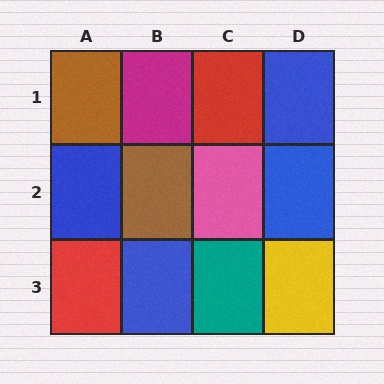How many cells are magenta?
1 cell is magenta.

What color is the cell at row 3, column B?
Blue.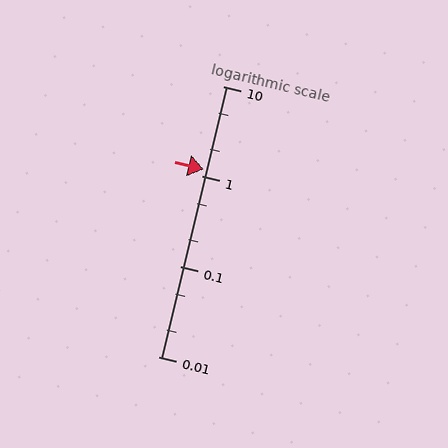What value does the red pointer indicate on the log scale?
The pointer indicates approximately 1.2.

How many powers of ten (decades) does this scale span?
The scale spans 3 decades, from 0.01 to 10.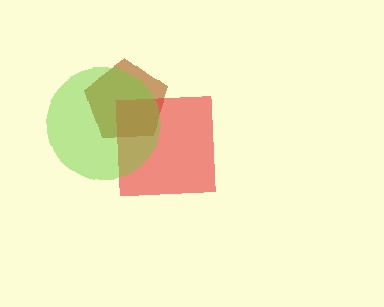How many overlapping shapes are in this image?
There are 3 overlapping shapes in the image.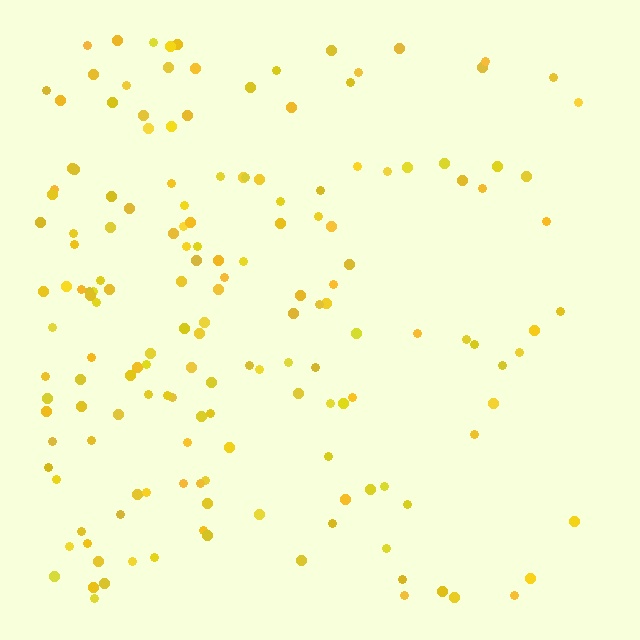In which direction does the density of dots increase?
From right to left, with the left side densest.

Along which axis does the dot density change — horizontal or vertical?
Horizontal.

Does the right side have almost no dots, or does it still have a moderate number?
Still a moderate number, just noticeably fewer than the left.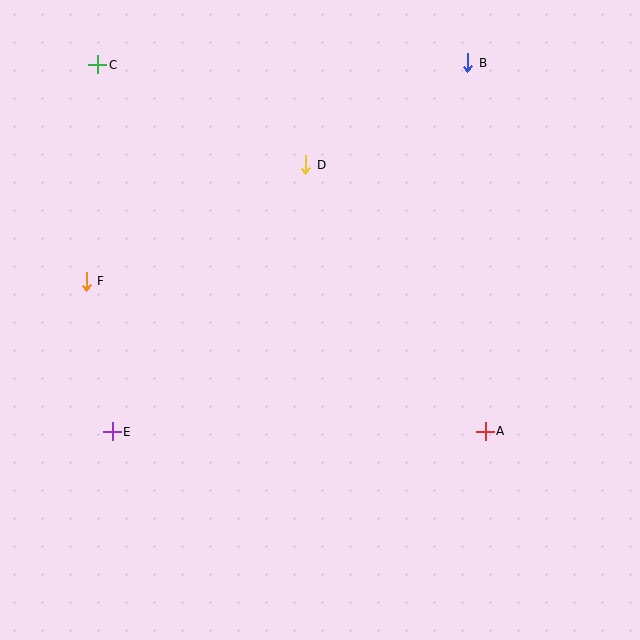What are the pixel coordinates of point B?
Point B is at (468, 63).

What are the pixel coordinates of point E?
Point E is at (112, 432).